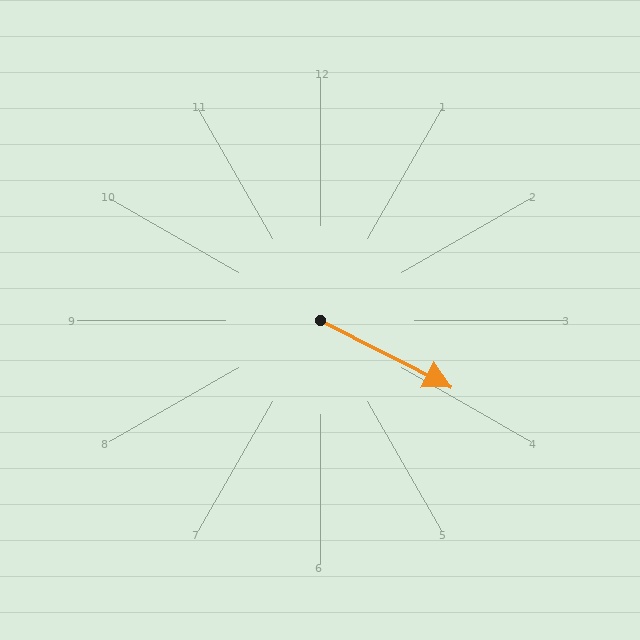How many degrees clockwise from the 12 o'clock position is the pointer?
Approximately 117 degrees.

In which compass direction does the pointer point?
Southeast.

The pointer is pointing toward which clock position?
Roughly 4 o'clock.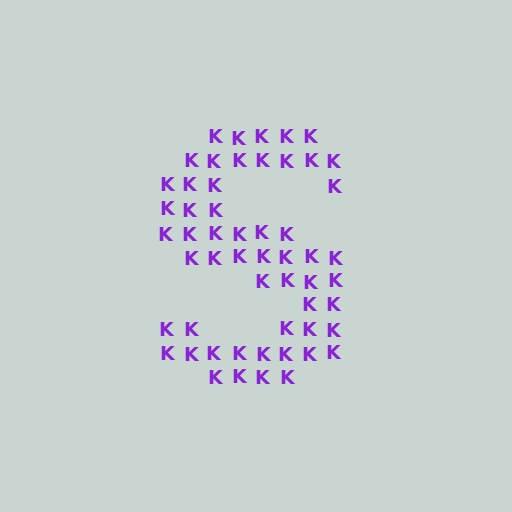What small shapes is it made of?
It is made of small letter K's.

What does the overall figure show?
The overall figure shows the letter S.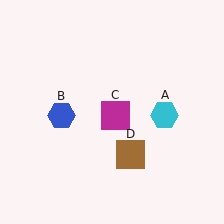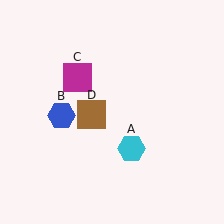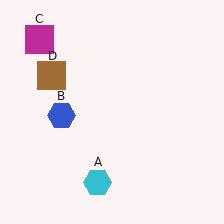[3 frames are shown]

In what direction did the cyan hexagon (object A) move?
The cyan hexagon (object A) moved down and to the left.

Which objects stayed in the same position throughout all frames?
Blue hexagon (object B) remained stationary.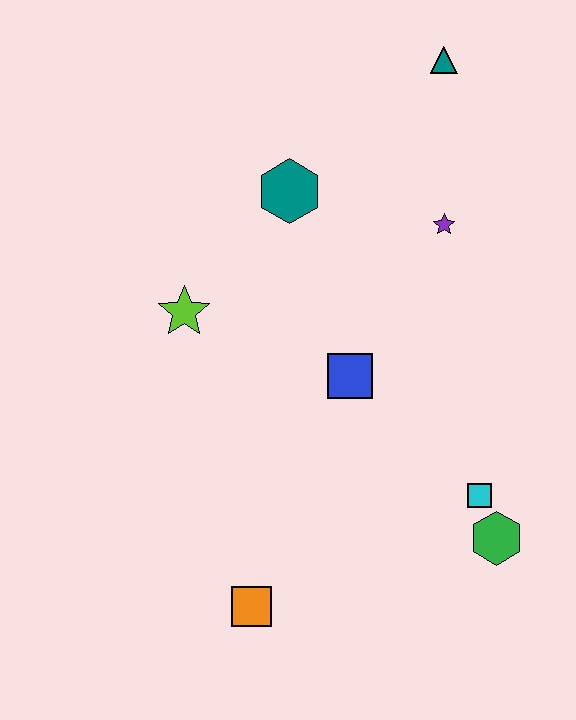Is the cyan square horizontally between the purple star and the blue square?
No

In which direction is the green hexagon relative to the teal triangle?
The green hexagon is below the teal triangle.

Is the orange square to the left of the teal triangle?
Yes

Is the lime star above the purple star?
No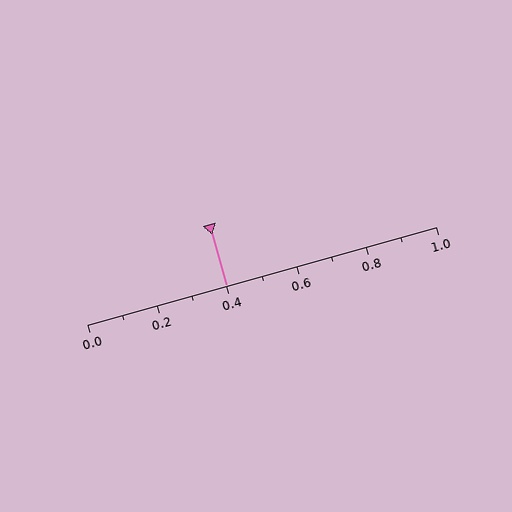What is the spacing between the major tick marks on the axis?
The major ticks are spaced 0.2 apart.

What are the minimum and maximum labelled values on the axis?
The axis runs from 0.0 to 1.0.